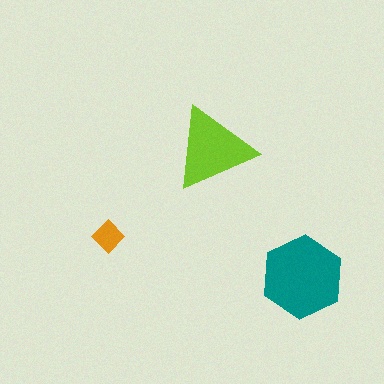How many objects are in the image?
There are 3 objects in the image.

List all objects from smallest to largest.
The orange diamond, the lime triangle, the teal hexagon.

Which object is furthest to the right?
The teal hexagon is rightmost.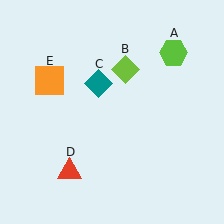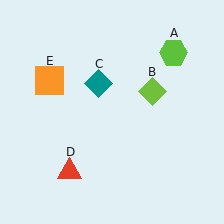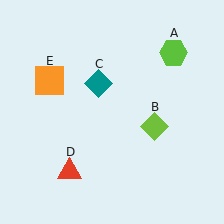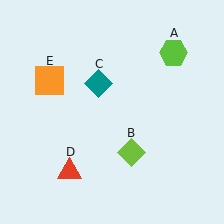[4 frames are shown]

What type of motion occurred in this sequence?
The lime diamond (object B) rotated clockwise around the center of the scene.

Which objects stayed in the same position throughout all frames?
Lime hexagon (object A) and teal diamond (object C) and red triangle (object D) and orange square (object E) remained stationary.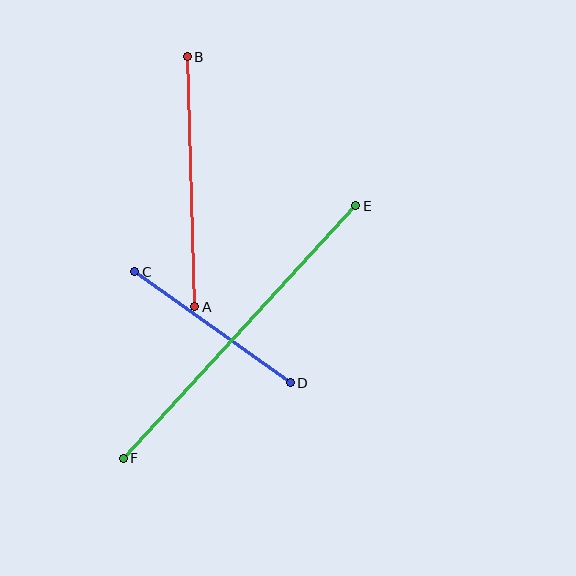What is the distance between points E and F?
The distance is approximately 343 pixels.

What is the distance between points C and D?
The distance is approximately 191 pixels.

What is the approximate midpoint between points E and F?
The midpoint is at approximately (240, 332) pixels.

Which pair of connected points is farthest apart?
Points E and F are farthest apart.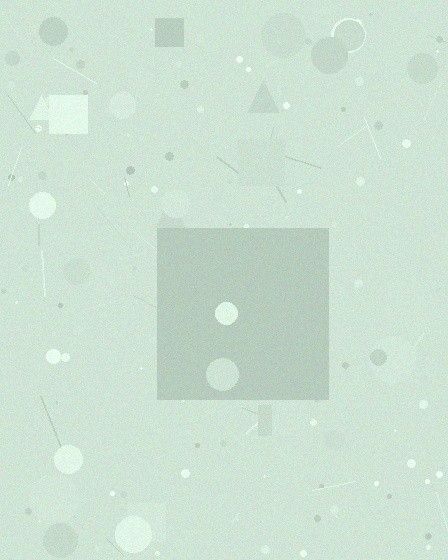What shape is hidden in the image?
A square is hidden in the image.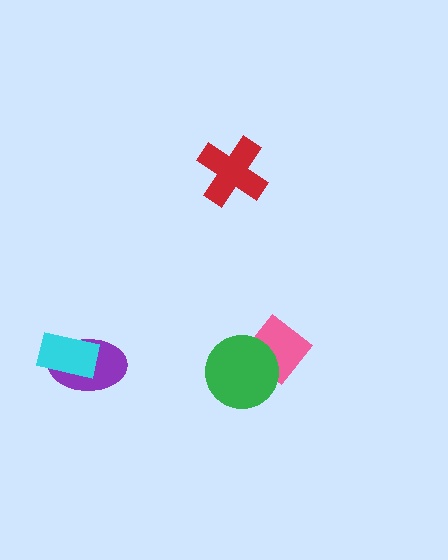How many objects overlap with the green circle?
1 object overlaps with the green circle.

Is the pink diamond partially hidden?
Yes, it is partially covered by another shape.